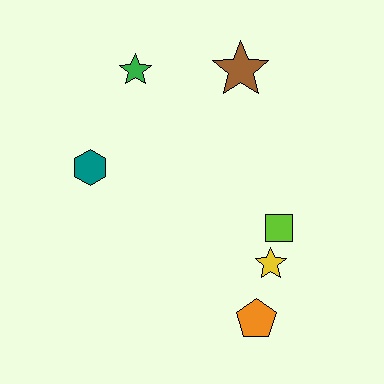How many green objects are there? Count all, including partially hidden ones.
There is 1 green object.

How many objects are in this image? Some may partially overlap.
There are 6 objects.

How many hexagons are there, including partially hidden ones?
There is 1 hexagon.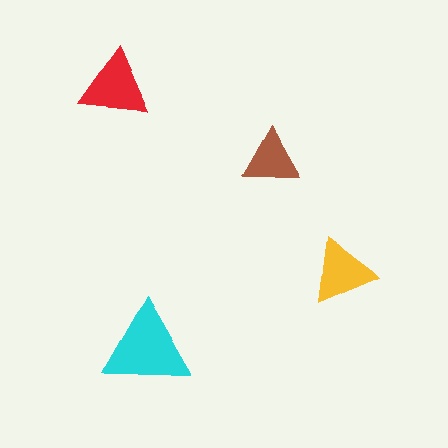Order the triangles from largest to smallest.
the cyan one, the red one, the yellow one, the brown one.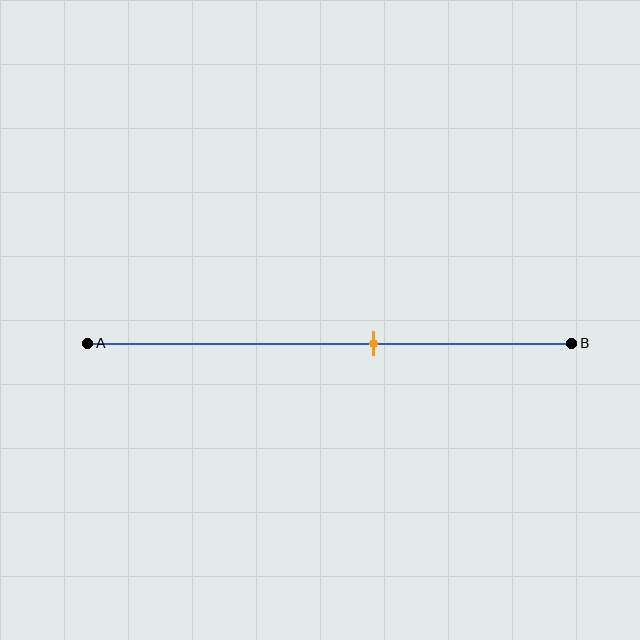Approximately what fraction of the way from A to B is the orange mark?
The orange mark is approximately 60% of the way from A to B.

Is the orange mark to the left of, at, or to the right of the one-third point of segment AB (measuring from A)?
The orange mark is to the right of the one-third point of segment AB.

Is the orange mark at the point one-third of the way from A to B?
No, the mark is at about 60% from A, not at the 33% one-third point.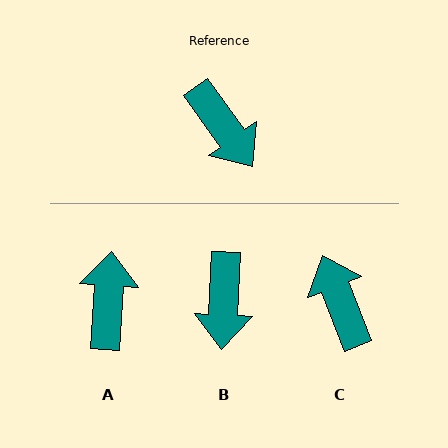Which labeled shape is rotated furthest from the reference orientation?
C, about 166 degrees away.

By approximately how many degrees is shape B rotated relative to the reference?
Approximately 38 degrees clockwise.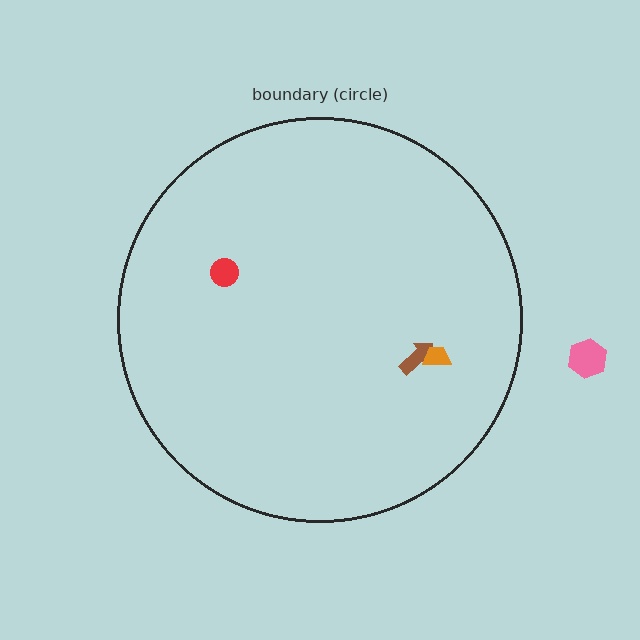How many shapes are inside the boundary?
3 inside, 1 outside.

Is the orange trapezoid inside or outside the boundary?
Inside.